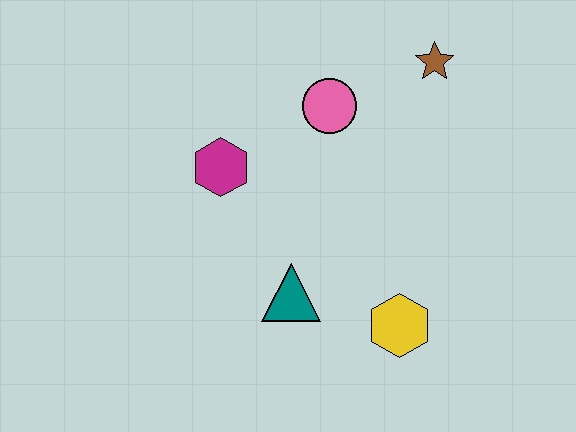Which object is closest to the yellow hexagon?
The teal triangle is closest to the yellow hexagon.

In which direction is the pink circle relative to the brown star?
The pink circle is to the left of the brown star.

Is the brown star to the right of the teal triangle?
Yes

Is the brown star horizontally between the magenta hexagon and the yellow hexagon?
No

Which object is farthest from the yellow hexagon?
The brown star is farthest from the yellow hexagon.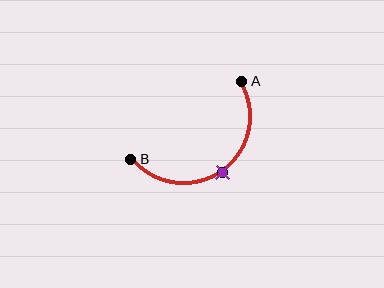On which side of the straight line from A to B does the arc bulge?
The arc bulges below and to the right of the straight line connecting A and B.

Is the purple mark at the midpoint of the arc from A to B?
Yes. The purple mark lies on the arc at equal arc-length from both A and B — it is the arc midpoint.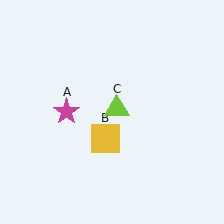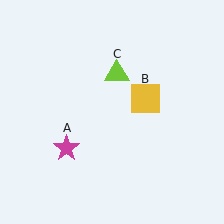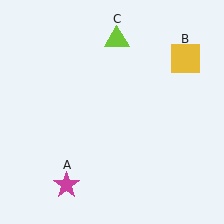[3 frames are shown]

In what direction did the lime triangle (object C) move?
The lime triangle (object C) moved up.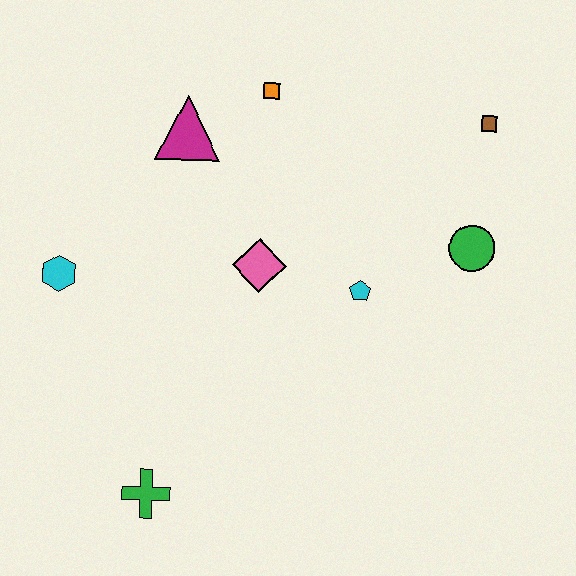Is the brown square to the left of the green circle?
No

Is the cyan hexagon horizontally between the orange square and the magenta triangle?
No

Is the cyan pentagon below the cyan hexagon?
Yes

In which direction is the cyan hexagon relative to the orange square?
The cyan hexagon is to the left of the orange square.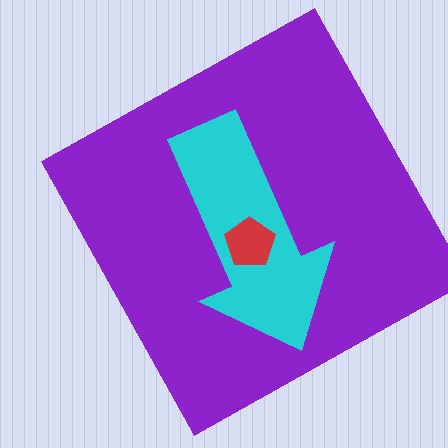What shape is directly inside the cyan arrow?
The red pentagon.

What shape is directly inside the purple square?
The cyan arrow.